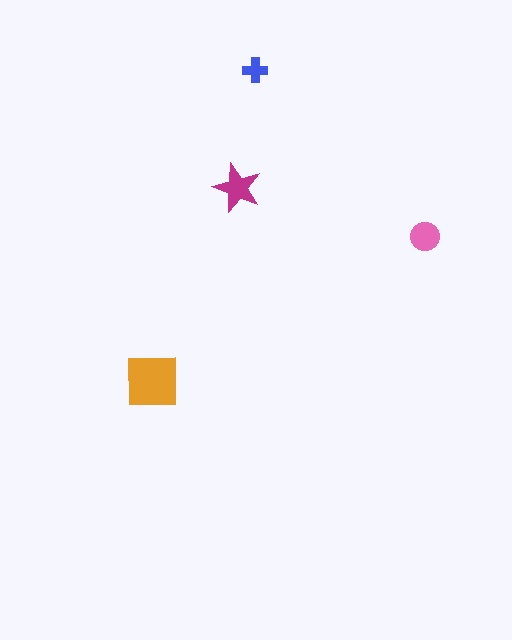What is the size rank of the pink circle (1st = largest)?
3rd.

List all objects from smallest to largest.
The blue cross, the pink circle, the magenta star, the orange square.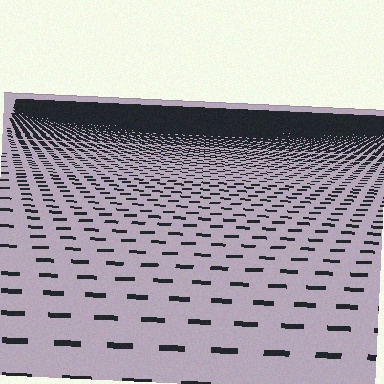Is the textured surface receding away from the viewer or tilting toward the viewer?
The surface is receding away from the viewer. Texture elements get smaller and denser toward the top.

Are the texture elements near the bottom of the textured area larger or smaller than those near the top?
Larger. Near the bottom, elements are closer to the viewer and appear at a bigger on-screen size.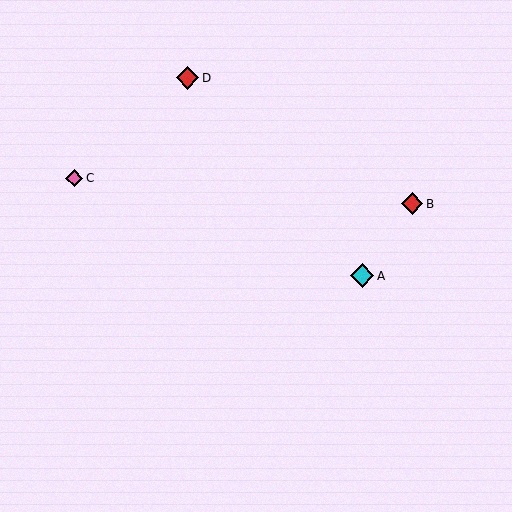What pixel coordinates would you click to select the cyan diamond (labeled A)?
Click at (362, 276) to select the cyan diamond A.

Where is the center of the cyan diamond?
The center of the cyan diamond is at (362, 276).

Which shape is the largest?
The cyan diamond (labeled A) is the largest.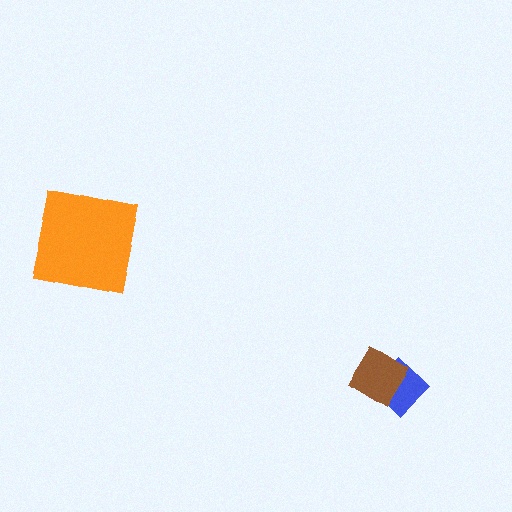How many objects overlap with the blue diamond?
1 object overlaps with the blue diamond.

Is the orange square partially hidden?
No, no other shape covers it.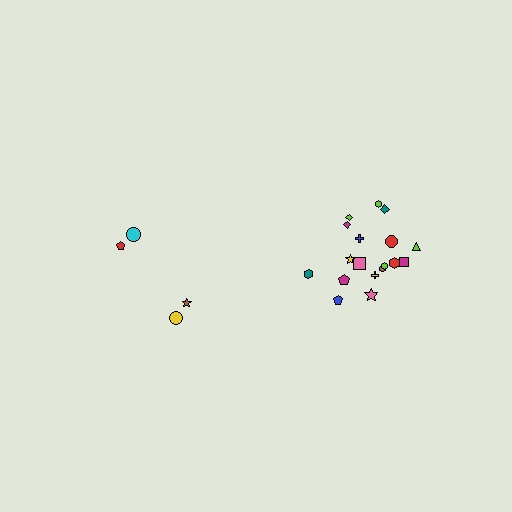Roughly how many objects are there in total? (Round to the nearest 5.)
Roughly 20 objects in total.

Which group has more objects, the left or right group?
The right group.